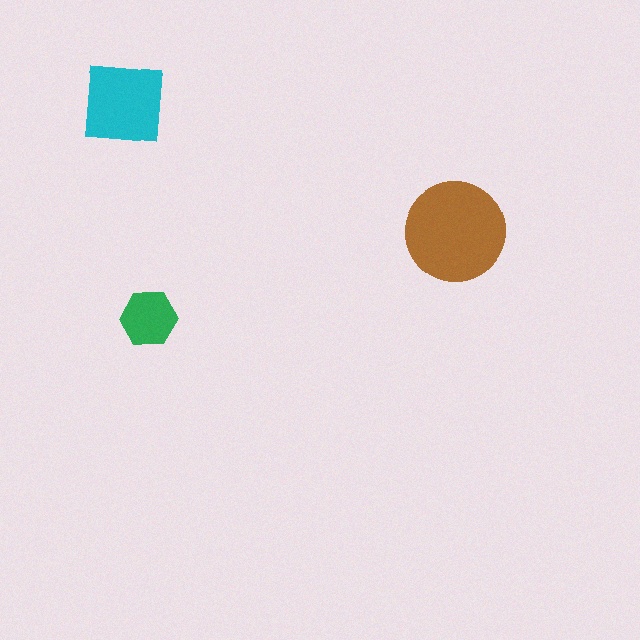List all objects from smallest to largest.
The green hexagon, the cyan square, the brown circle.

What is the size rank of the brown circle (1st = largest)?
1st.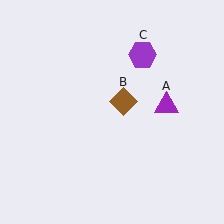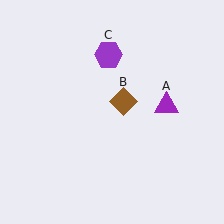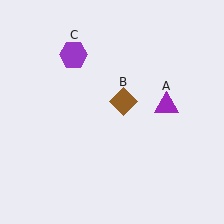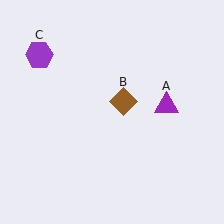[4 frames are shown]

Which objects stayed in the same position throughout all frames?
Purple triangle (object A) and brown diamond (object B) remained stationary.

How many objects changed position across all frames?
1 object changed position: purple hexagon (object C).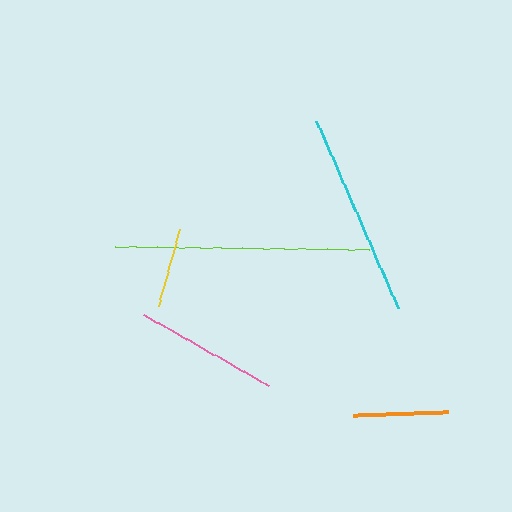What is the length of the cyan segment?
The cyan segment is approximately 204 pixels long.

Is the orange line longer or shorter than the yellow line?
The orange line is longer than the yellow line.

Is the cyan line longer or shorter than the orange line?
The cyan line is longer than the orange line.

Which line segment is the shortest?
The yellow line is the shortest at approximately 80 pixels.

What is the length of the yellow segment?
The yellow segment is approximately 80 pixels long.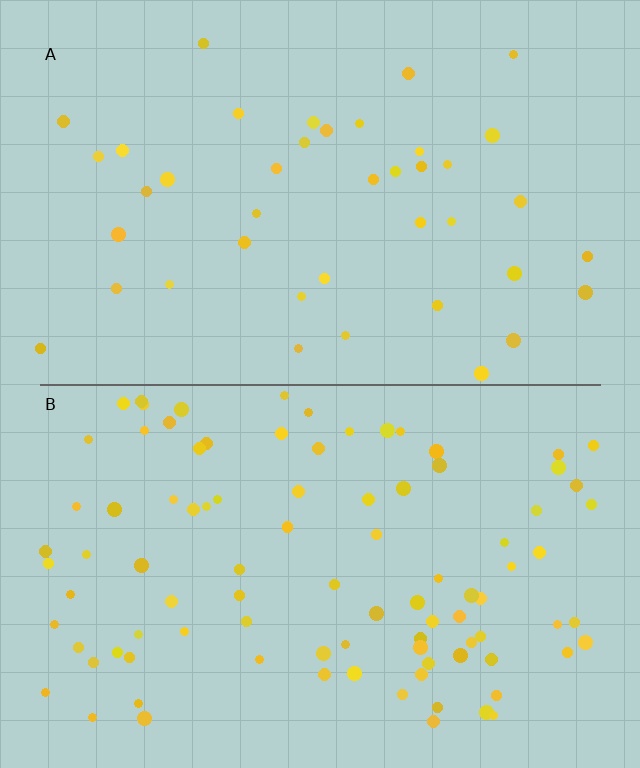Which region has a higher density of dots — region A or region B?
B (the bottom).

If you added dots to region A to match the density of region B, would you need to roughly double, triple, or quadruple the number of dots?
Approximately double.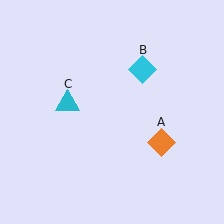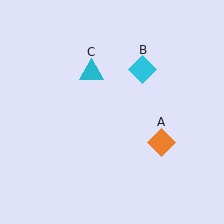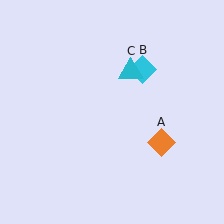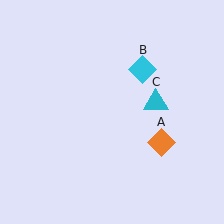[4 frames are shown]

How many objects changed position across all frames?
1 object changed position: cyan triangle (object C).